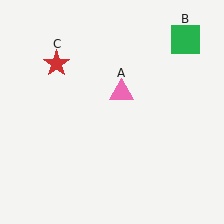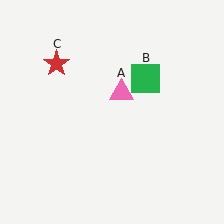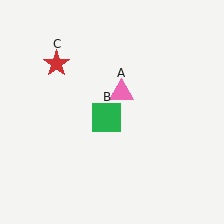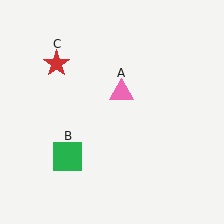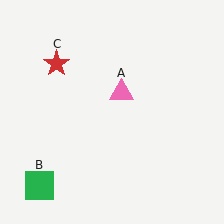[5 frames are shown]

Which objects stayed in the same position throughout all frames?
Pink triangle (object A) and red star (object C) remained stationary.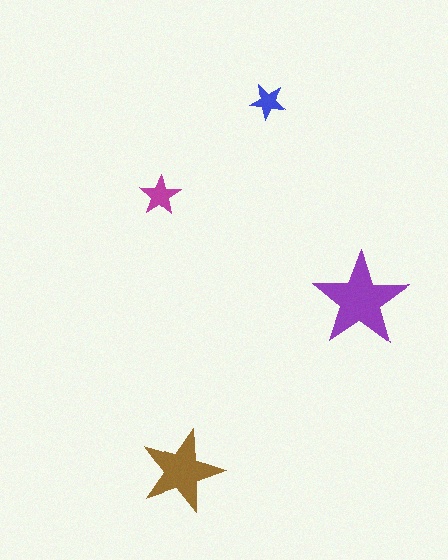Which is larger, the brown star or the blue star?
The brown one.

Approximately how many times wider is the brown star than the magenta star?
About 2 times wider.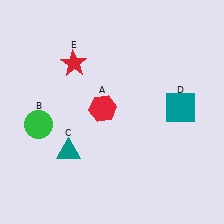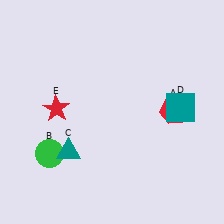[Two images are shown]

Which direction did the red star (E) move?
The red star (E) moved down.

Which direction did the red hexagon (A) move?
The red hexagon (A) moved right.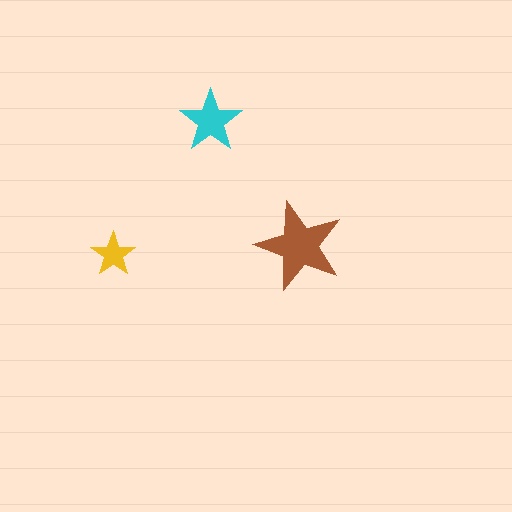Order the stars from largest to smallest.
the brown one, the cyan one, the yellow one.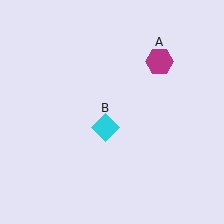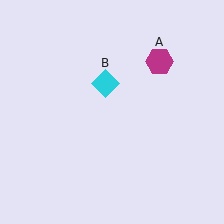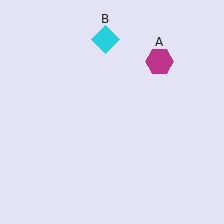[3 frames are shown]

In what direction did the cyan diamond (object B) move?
The cyan diamond (object B) moved up.